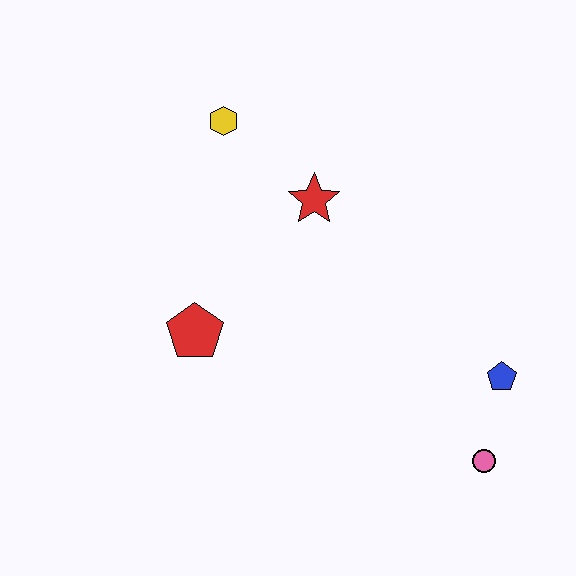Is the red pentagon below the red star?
Yes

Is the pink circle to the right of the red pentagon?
Yes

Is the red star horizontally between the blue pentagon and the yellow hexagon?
Yes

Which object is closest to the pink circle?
The blue pentagon is closest to the pink circle.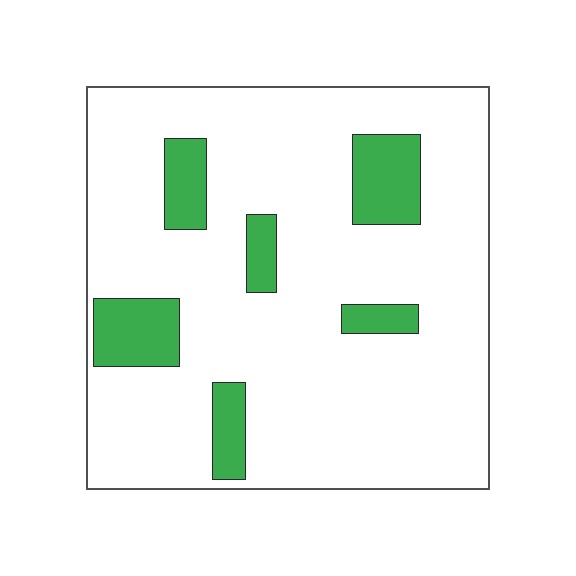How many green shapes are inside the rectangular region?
6.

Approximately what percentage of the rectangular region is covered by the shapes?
Approximately 15%.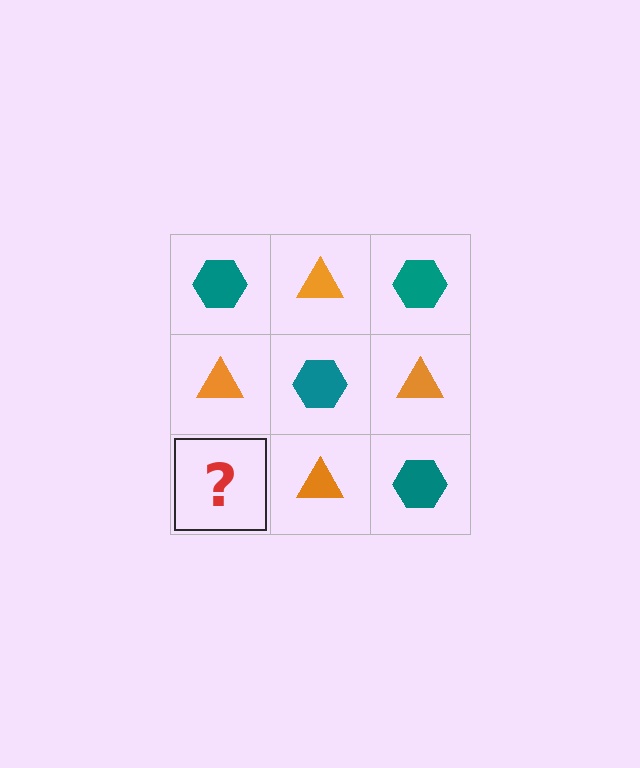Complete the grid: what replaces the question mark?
The question mark should be replaced with a teal hexagon.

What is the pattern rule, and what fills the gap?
The rule is that it alternates teal hexagon and orange triangle in a checkerboard pattern. The gap should be filled with a teal hexagon.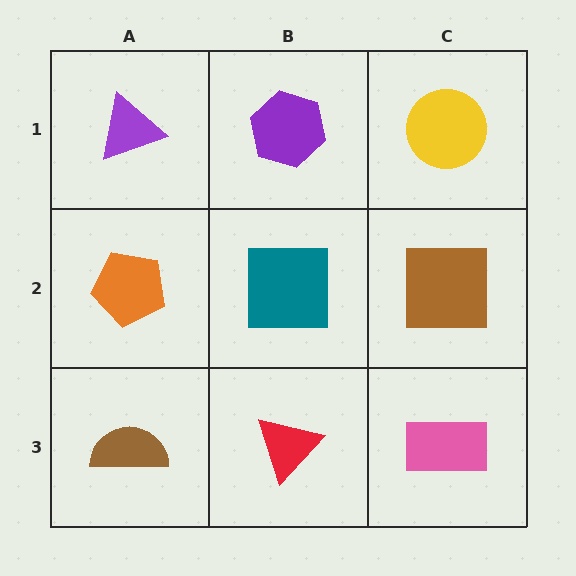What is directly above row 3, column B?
A teal square.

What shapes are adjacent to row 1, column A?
An orange pentagon (row 2, column A), a purple hexagon (row 1, column B).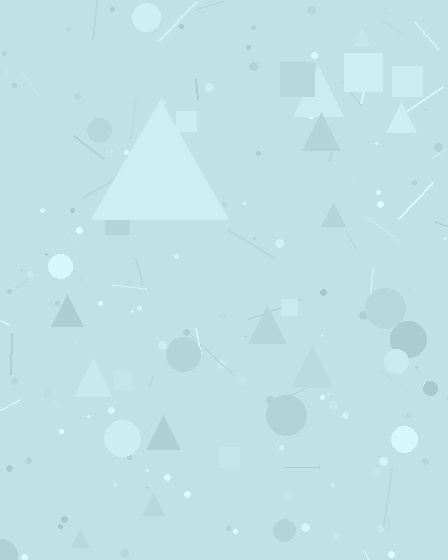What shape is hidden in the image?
A triangle is hidden in the image.